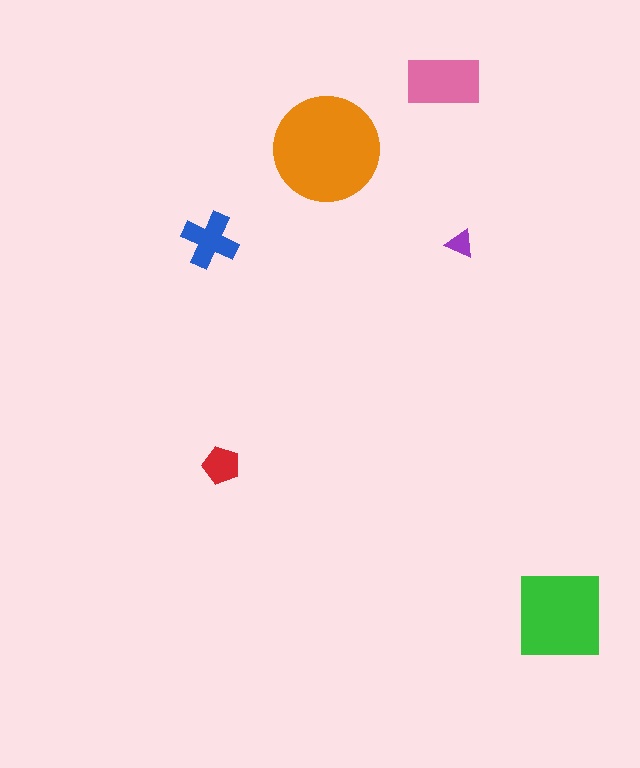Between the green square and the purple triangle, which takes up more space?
The green square.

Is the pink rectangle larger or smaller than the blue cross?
Larger.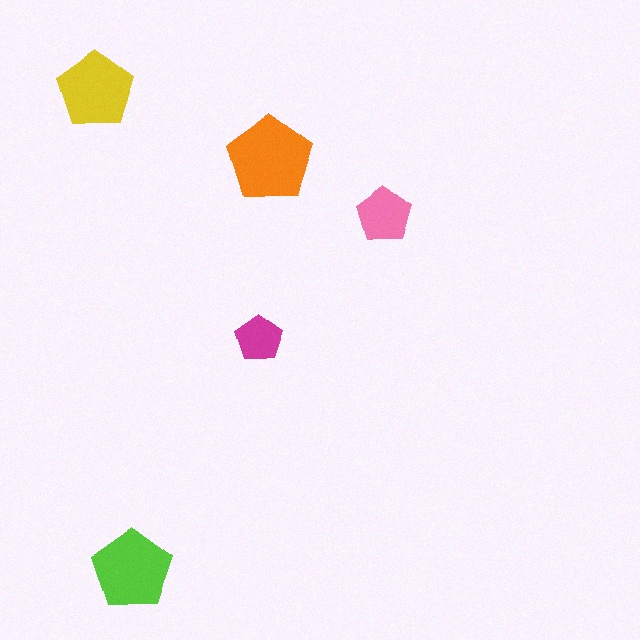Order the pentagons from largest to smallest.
the orange one, the lime one, the yellow one, the pink one, the magenta one.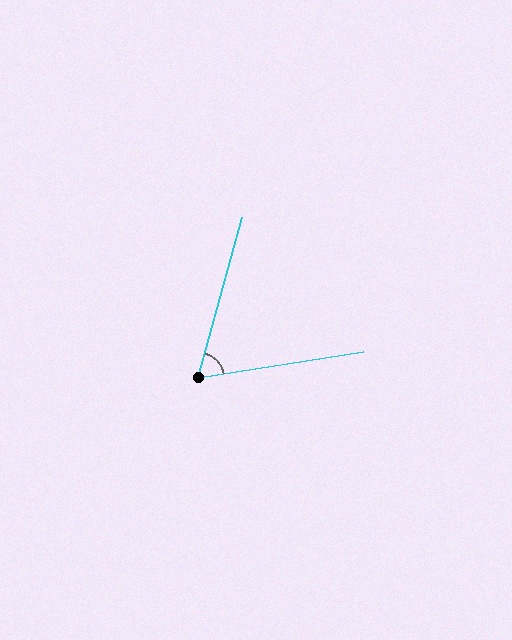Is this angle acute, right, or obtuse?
It is acute.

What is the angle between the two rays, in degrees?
Approximately 66 degrees.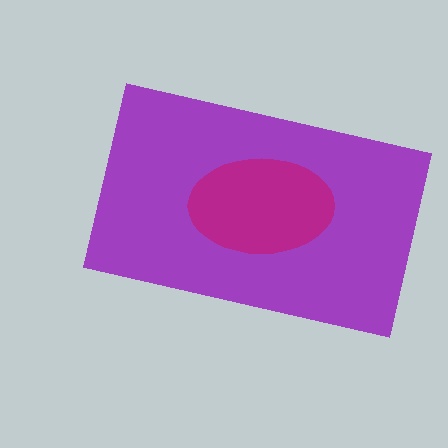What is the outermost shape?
The purple rectangle.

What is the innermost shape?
The magenta ellipse.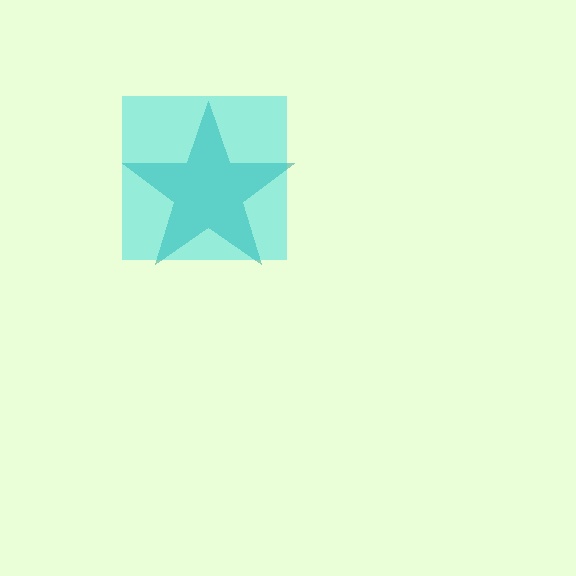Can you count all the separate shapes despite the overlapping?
Yes, there are 2 separate shapes.